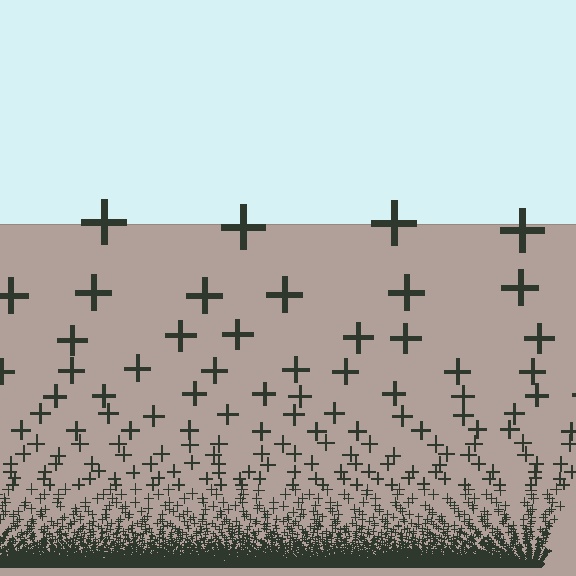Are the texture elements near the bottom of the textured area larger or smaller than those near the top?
Smaller. The gradient is inverted — elements near the bottom are smaller and denser.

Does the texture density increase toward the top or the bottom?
Density increases toward the bottom.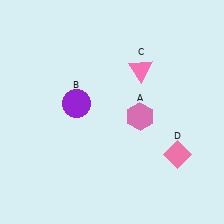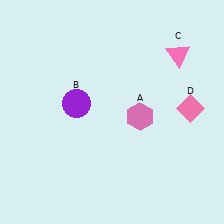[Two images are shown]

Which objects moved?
The objects that moved are: the pink triangle (C), the pink diamond (D).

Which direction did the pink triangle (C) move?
The pink triangle (C) moved right.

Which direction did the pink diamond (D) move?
The pink diamond (D) moved up.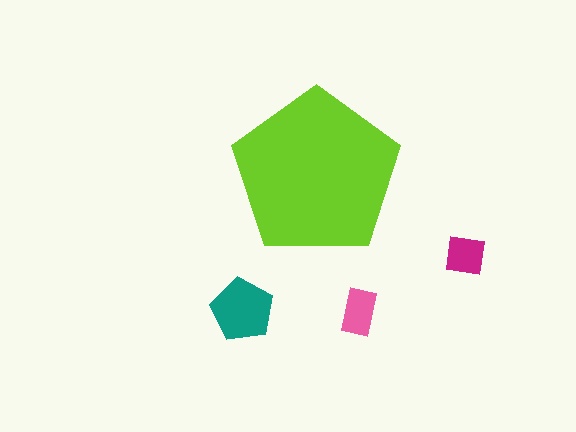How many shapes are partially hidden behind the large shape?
0 shapes are partially hidden.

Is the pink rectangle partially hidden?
No, the pink rectangle is fully visible.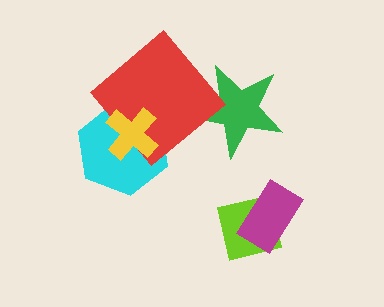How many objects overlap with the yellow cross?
2 objects overlap with the yellow cross.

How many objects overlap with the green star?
1 object overlaps with the green star.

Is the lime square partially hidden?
Yes, it is partially covered by another shape.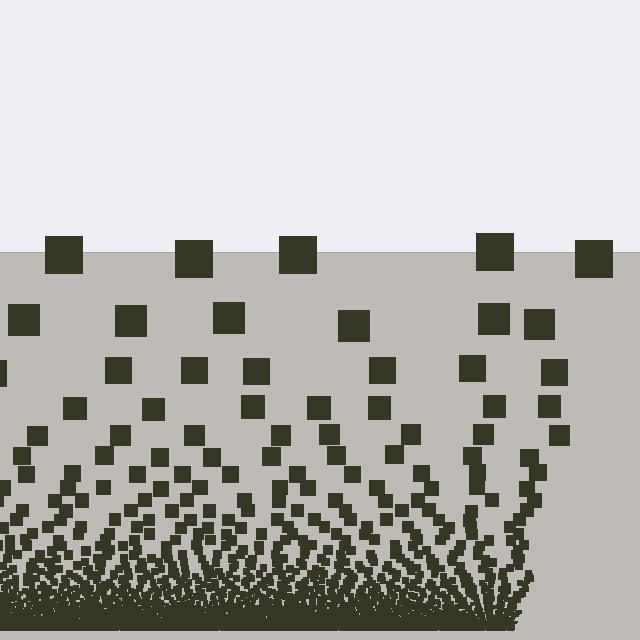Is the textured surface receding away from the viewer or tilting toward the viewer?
The surface appears to tilt toward the viewer. Texture elements get larger and sparser toward the top.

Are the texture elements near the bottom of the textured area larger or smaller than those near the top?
Smaller. The gradient is inverted — elements near the bottom are smaller and denser.